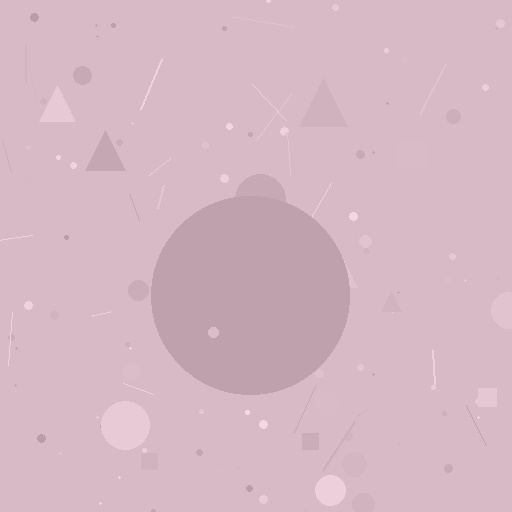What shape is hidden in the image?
A circle is hidden in the image.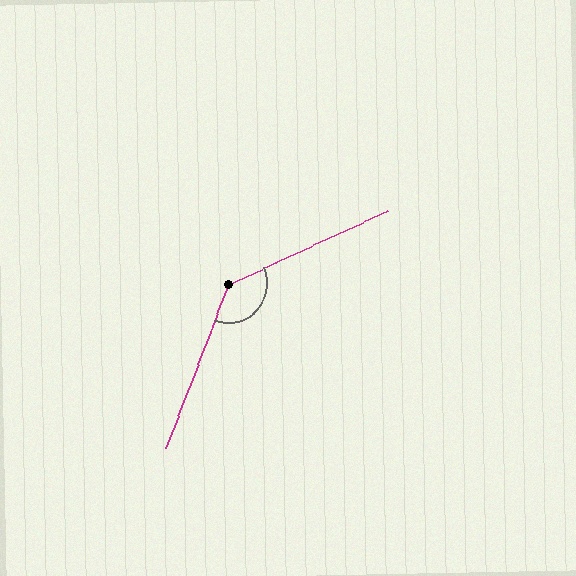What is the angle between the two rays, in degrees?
Approximately 135 degrees.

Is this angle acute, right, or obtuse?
It is obtuse.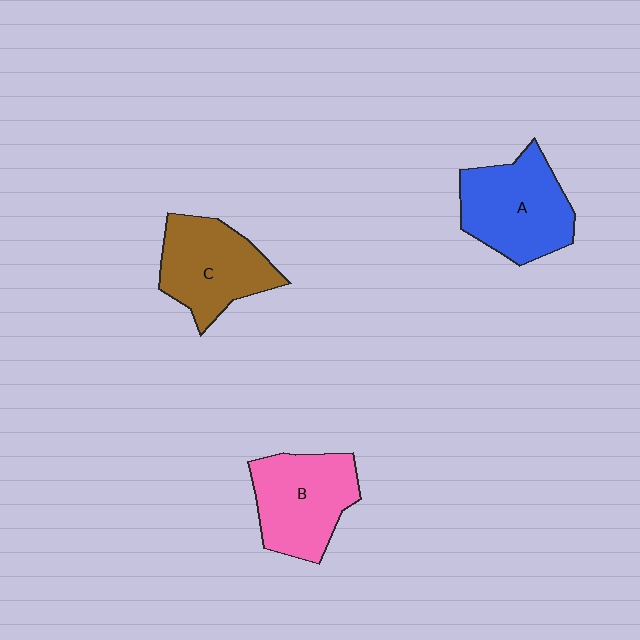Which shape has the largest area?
Shape A (blue).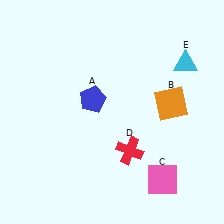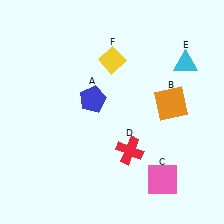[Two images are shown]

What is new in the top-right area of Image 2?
A yellow diamond (F) was added in the top-right area of Image 2.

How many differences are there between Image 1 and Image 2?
There is 1 difference between the two images.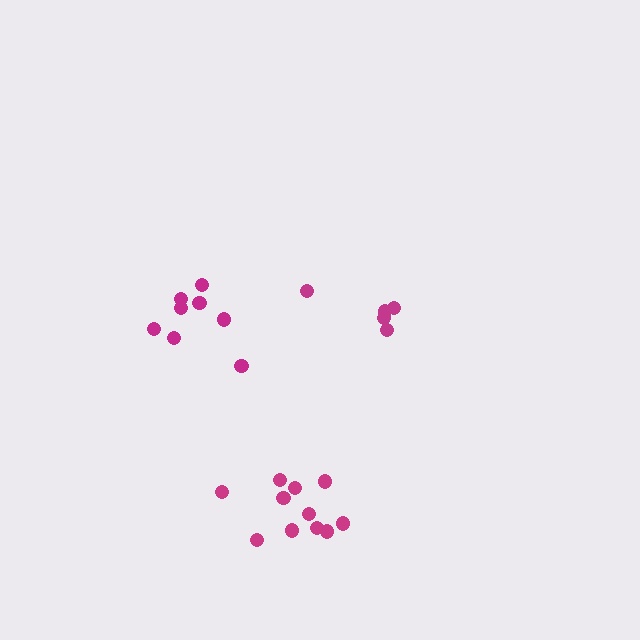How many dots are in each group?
Group 1: 5 dots, Group 2: 8 dots, Group 3: 11 dots (24 total).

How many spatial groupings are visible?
There are 3 spatial groupings.